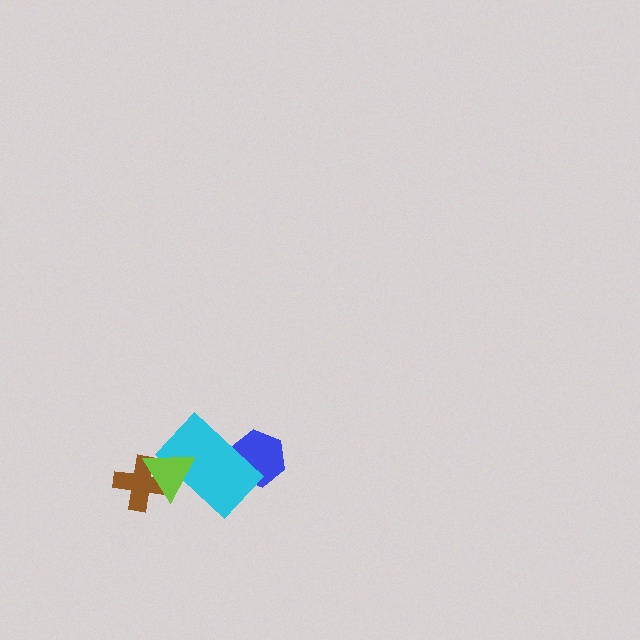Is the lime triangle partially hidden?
No, no other shape covers it.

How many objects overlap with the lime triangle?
2 objects overlap with the lime triangle.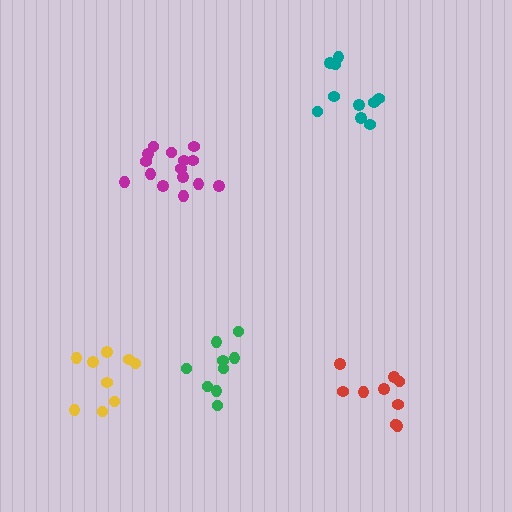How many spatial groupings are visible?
There are 5 spatial groupings.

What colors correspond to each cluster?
The clusters are colored: magenta, red, teal, green, yellow.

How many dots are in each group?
Group 1: 15 dots, Group 2: 9 dots, Group 3: 10 dots, Group 4: 9 dots, Group 5: 9 dots (52 total).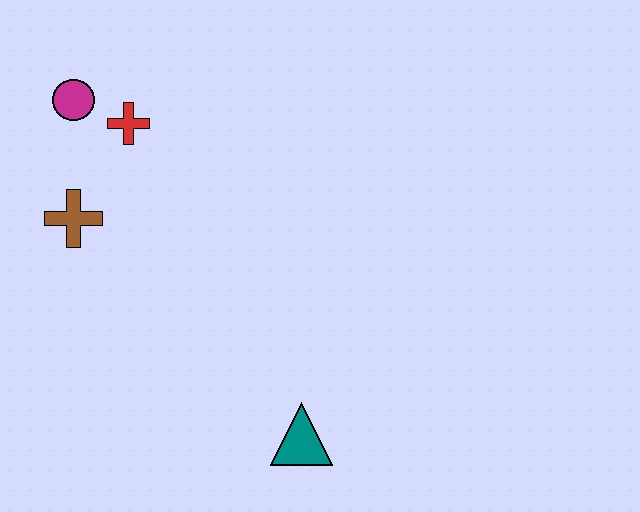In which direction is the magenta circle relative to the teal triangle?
The magenta circle is above the teal triangle.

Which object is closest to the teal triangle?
The brown cross is closest to the teal triangle.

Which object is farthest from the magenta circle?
The teal triangle is farthest from the magenta circle.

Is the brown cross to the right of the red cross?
No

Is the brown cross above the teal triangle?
Yes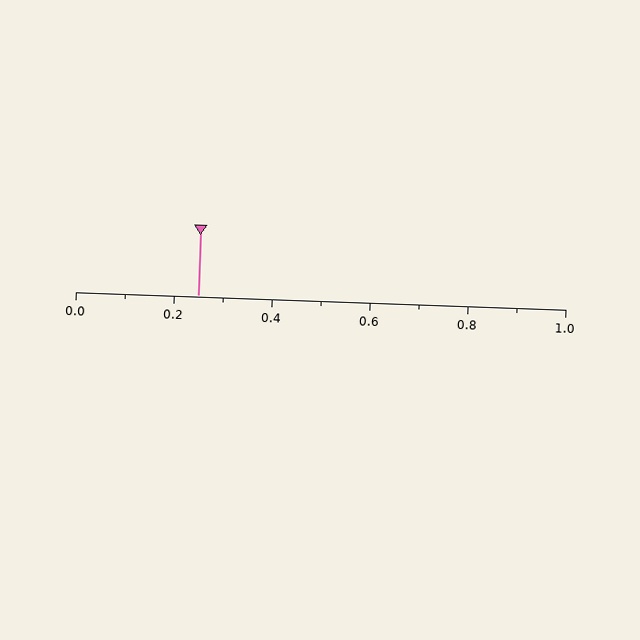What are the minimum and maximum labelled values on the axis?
The axis runs from 0.0 to 1.0.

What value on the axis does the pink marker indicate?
The marker indicates approximately 0.25.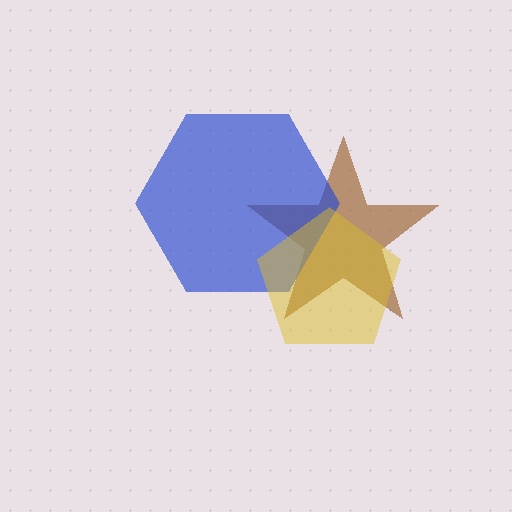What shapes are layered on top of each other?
The layered shapes are: a brown star, a blue hexagon, a yellow pentagon.